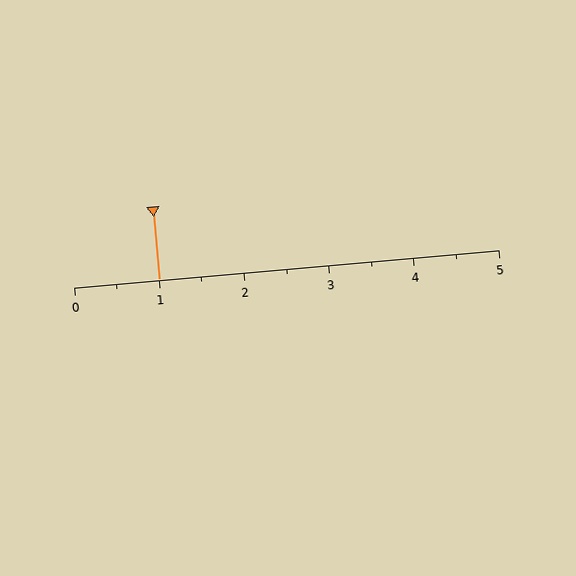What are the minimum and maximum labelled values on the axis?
The axis runs from 0 to 5.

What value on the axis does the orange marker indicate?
The marker indicates approximately 1.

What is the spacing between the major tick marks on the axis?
The major ticks are spaced 1 apart.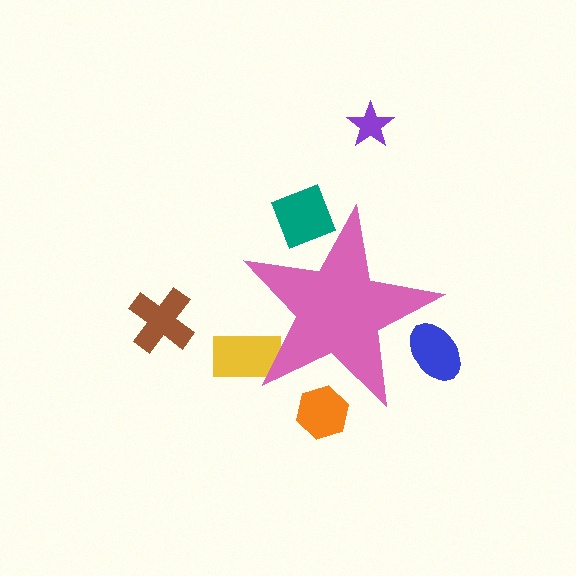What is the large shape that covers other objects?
A pink star.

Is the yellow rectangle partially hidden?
Yes, the yellow rectangle is partially hidden behind the pink star.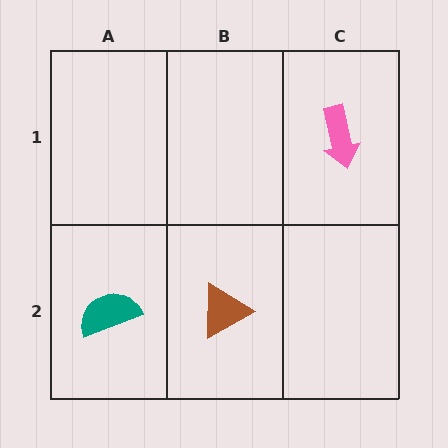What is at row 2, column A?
A teal semicircle.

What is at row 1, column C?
A pink arrow.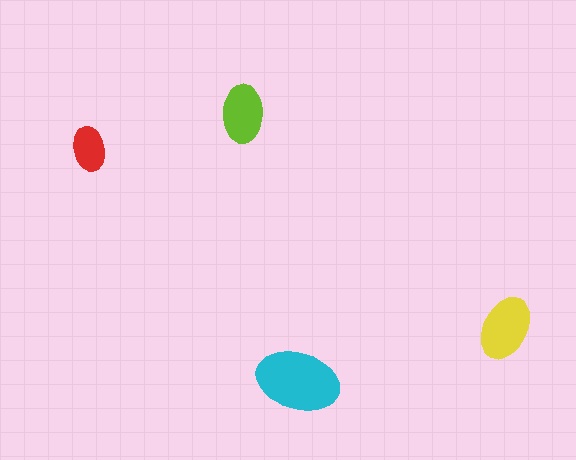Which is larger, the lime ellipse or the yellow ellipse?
The yellow one.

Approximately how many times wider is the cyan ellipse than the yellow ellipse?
About 1.5 times wider.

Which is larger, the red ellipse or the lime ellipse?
The lime one.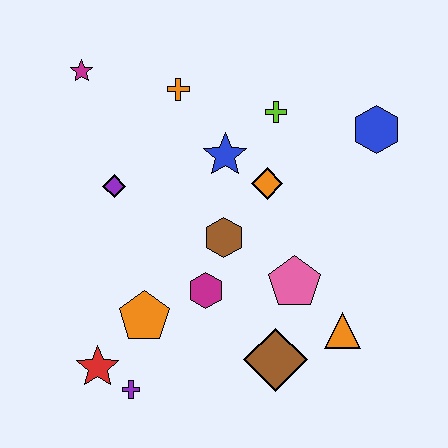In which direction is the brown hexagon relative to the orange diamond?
The brown hexagon is below the orange diamond.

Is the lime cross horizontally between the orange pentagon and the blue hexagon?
Yes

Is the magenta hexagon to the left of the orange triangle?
Yes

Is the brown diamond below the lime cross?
Yes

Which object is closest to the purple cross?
The red star is closest to the purple cross.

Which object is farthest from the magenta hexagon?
The magenta star is farthest from the magenta hexagon.